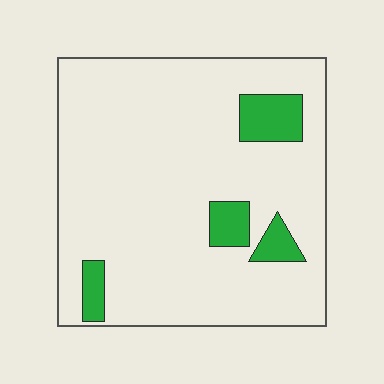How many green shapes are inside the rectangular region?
4.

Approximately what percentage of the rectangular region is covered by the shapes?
Approximately 10%.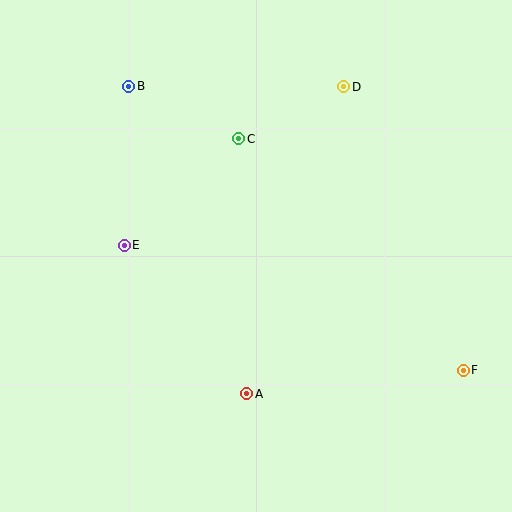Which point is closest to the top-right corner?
Point D is closest to the top-right corner.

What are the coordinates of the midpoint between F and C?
The midpoint between F and C is at (351, 254).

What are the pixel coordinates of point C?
Point C is at (239, 139).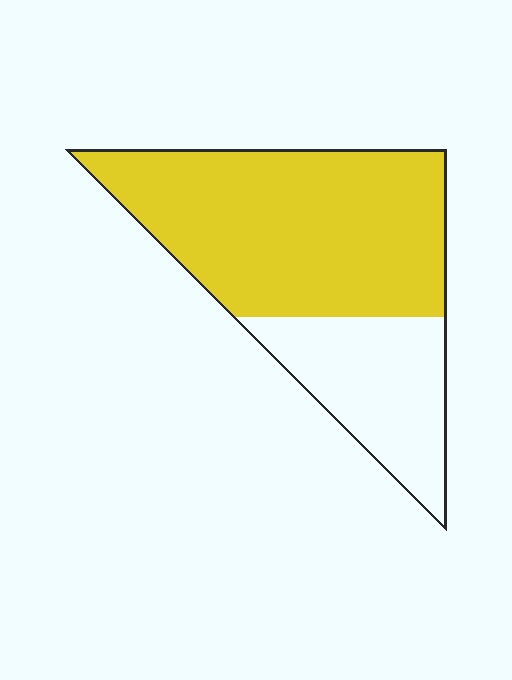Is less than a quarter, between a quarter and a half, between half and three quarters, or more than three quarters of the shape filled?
Between half and three quarters.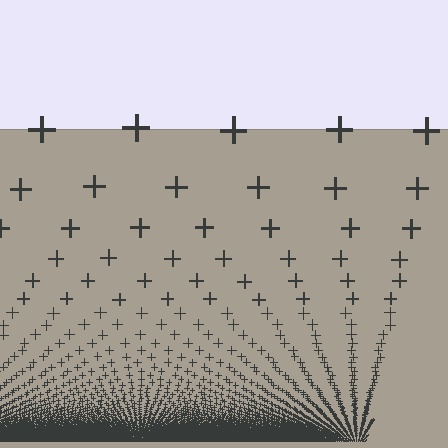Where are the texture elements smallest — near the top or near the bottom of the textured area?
Near the bottom.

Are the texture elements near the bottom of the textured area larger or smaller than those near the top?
Smaller. The gradient is inverted — elements near the bottom are smaller and denser.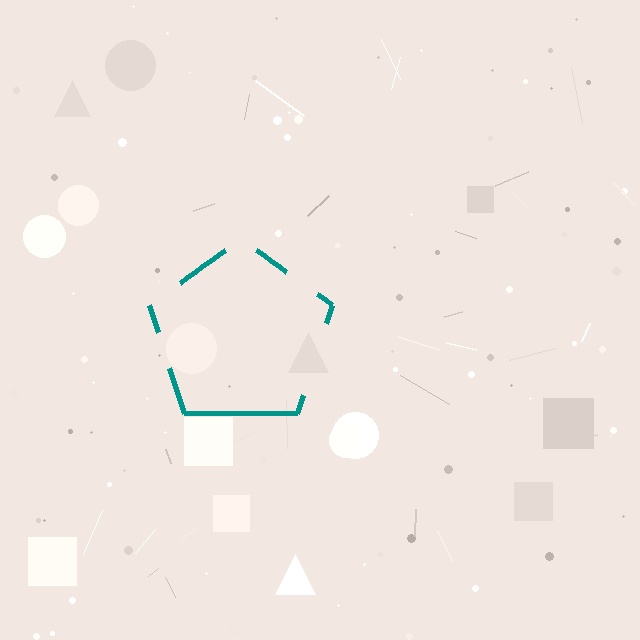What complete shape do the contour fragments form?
The contour fragments form a pentagon.